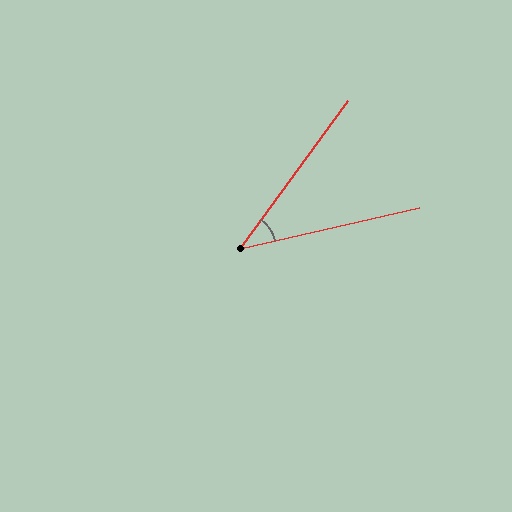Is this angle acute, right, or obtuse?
It is acute.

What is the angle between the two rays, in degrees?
Approximately 41 degrees.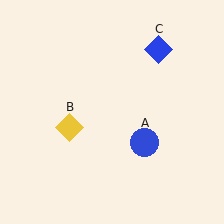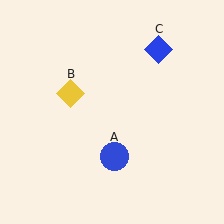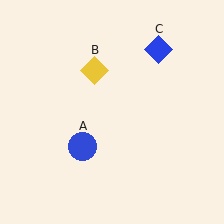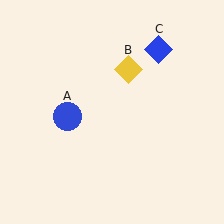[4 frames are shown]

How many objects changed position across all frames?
2 objects changed position: blue circle (object A), yellow diamond (object B).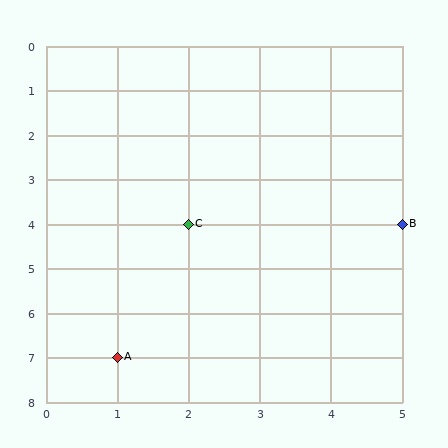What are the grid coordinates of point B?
Point B is at grid coordinates (5, 4).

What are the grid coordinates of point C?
Point C is at grid coordinates (2, 4).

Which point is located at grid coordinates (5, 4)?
Point B is at (5, 4).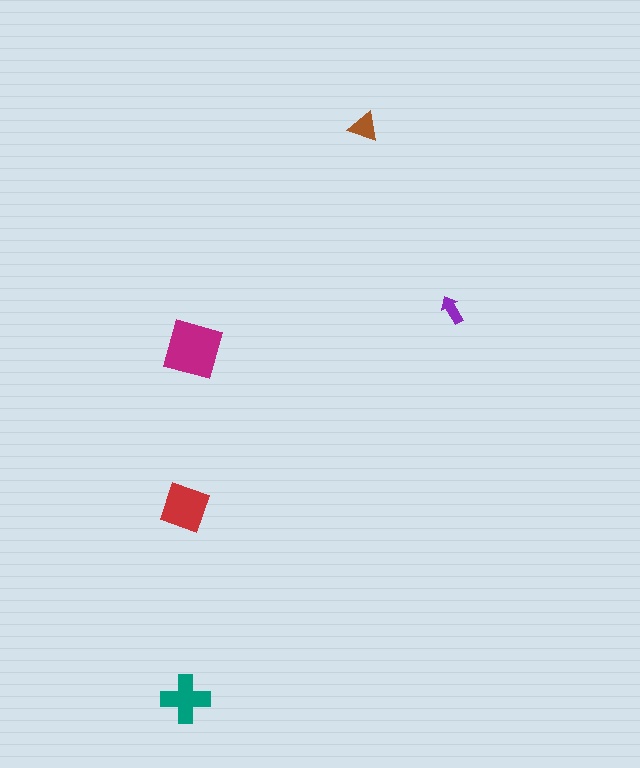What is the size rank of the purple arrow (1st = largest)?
5th.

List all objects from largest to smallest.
The magenta square, the red diamond, the teal cross, the brown triangle, the purple arrow.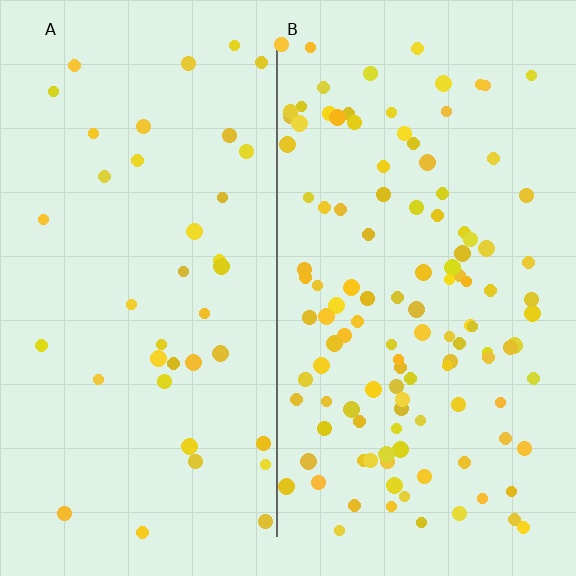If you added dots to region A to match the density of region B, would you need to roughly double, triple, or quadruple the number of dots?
Approximately triple.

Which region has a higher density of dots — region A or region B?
B (the right).